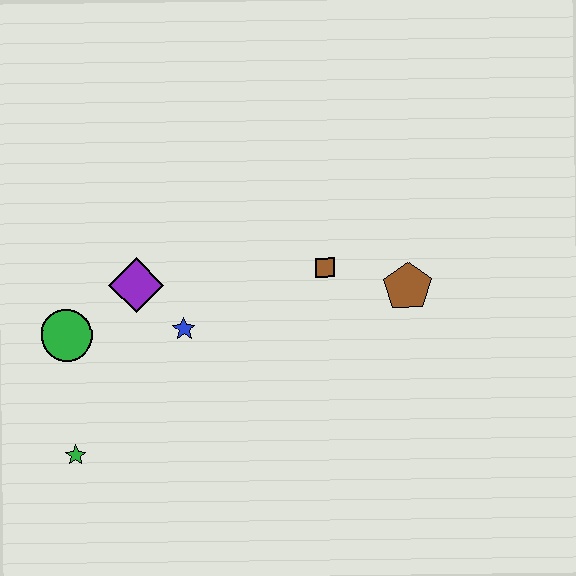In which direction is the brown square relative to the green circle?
The brown square is to the right of the green circle.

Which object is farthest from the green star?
The brown pentagon is farthest from the green star.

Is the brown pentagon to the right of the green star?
Yes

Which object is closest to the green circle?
The purple diamond is closest to the green circle.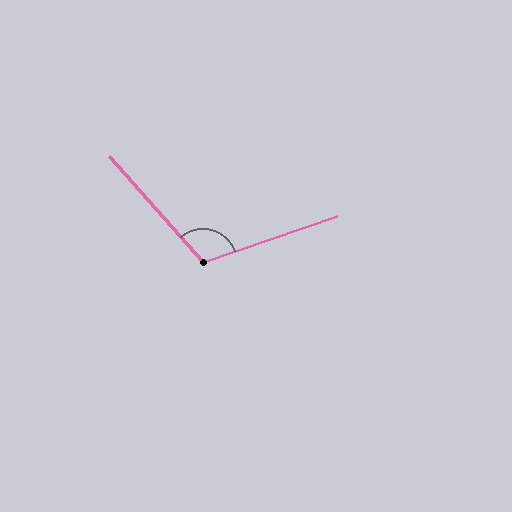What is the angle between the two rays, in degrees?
Approximately 112 degrees.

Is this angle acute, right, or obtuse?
It is obtuse.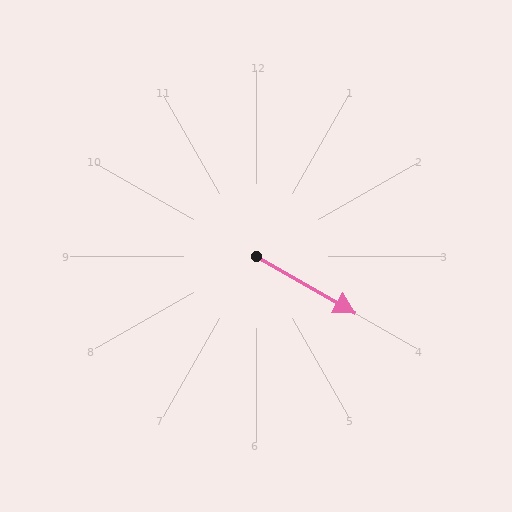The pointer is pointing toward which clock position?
Roughly 4 o'clock.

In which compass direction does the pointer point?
Southeast.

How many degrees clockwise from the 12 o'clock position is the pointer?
Approximately 120 degrees.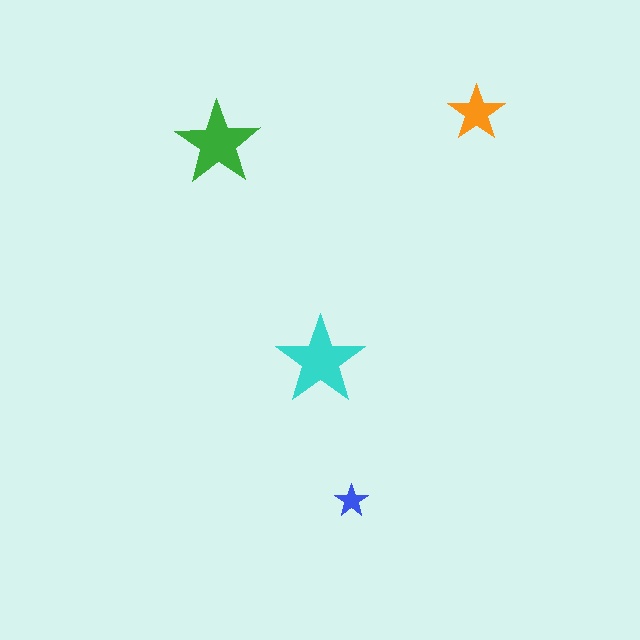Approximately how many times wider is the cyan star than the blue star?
About 2.5 times wider.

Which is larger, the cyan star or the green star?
The cyan one.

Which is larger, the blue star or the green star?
The green one.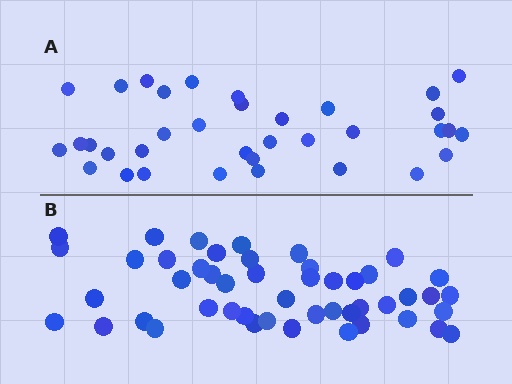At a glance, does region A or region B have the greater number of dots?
Region B (the bottom region) has more dots.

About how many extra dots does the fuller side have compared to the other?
Region B has approximately 15 more dots than region A.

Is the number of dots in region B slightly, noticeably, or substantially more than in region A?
Region B has noticeably more, but not dramatically so. The ratio is roughly 1.4 to 1.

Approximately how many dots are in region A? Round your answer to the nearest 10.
About 40 dots. (The exact count is 35, which rounds to 40.)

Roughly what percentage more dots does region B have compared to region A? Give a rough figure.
About 35% more.